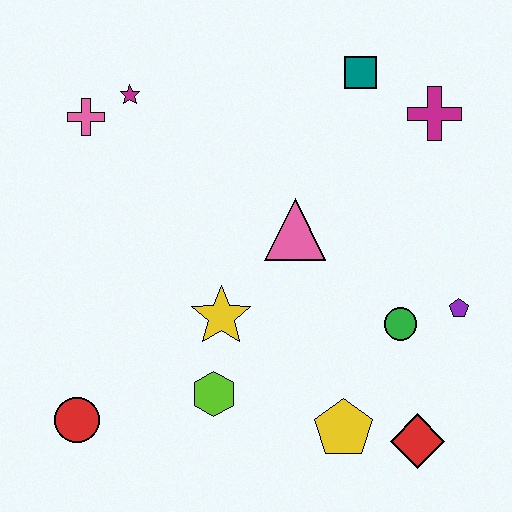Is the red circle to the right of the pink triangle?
No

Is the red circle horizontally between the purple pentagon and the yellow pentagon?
No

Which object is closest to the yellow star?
The lime hexagon is closest to the yellow star.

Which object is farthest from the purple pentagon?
The pink cross is farthest from the purple pentagon.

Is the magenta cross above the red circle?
Yes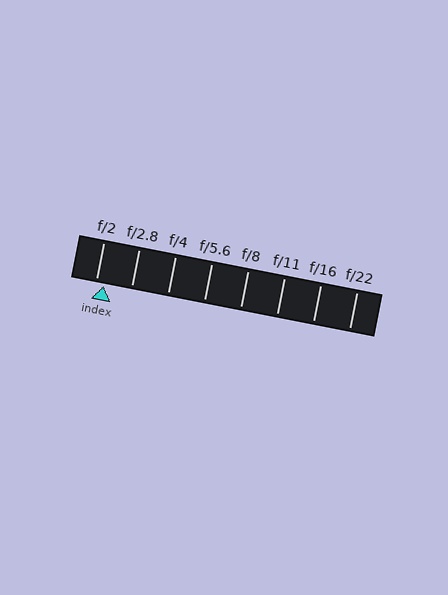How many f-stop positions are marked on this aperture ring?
There are 8 f-stop positions marked.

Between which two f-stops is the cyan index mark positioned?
The index mark is between f/2 and f/2.8.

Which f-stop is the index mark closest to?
The index mark is closest to f/2.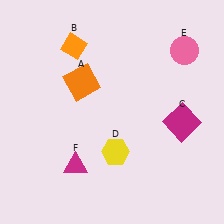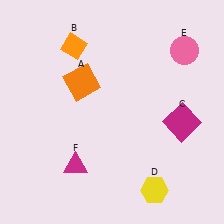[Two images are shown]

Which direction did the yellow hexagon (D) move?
The yellow hexagon (D) moved right.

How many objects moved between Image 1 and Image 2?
1 object moved between the two images.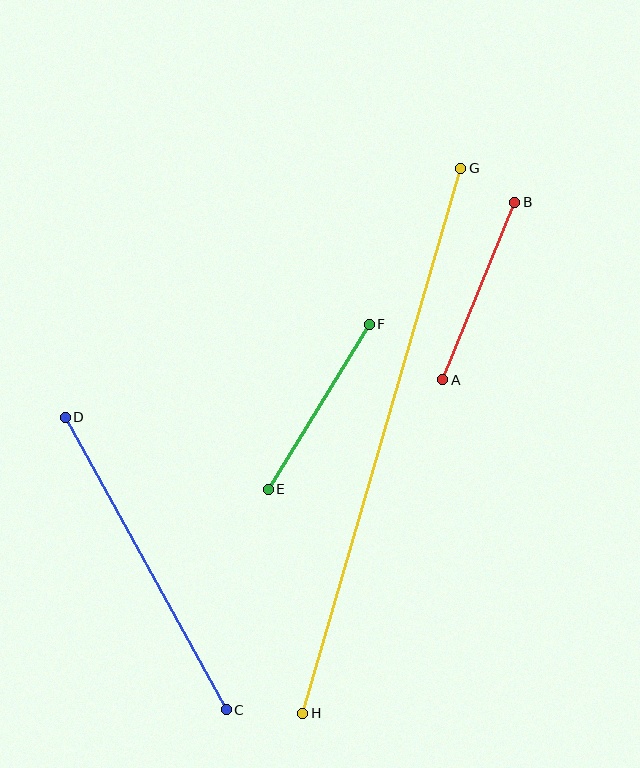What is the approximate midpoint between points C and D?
The midpoint is at approximately (146, 563) pixels.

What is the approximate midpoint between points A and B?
The midpoint is at approximately (479, 291) pixels.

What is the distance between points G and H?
The distance is approximately 567 pixels.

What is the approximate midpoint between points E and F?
The midpoint is at approximately (319, 407) pixels.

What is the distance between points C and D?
The distance is approximately 334 pixels.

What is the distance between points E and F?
The distance is approximately 194 pixels.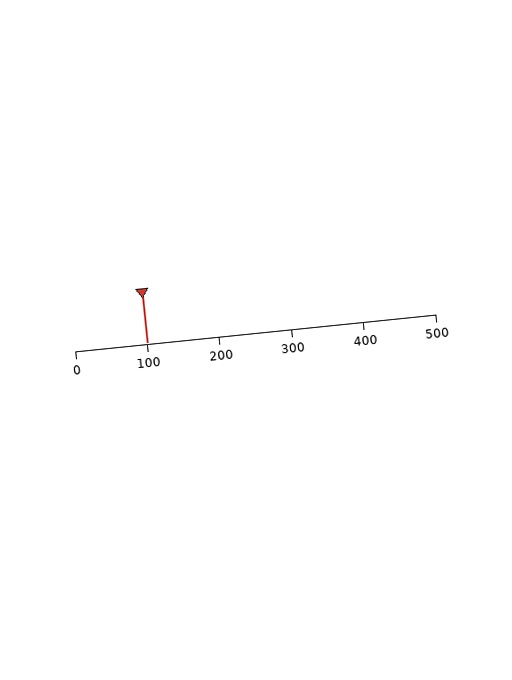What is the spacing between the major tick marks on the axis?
The major ticks are spaced 100 apart.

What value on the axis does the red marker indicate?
The marker indicates approximately 100.